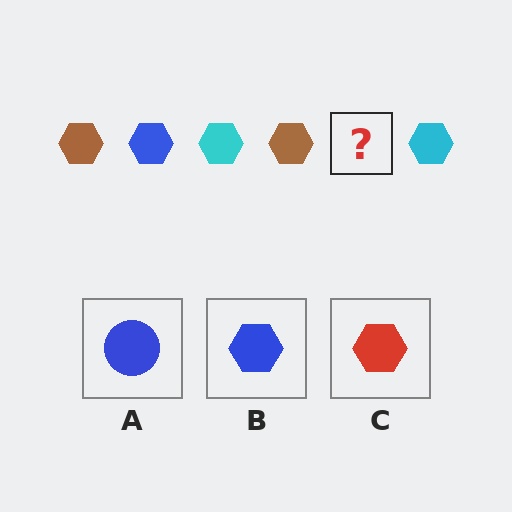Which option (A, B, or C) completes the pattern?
B.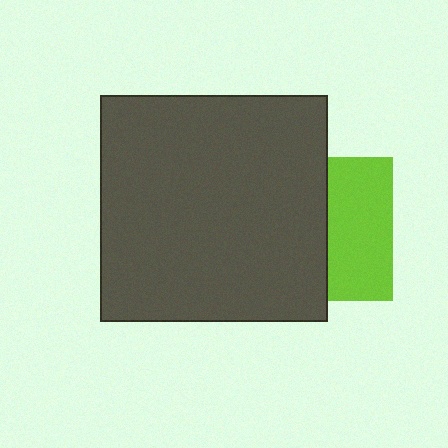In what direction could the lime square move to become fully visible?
The lime square could move right. That would shift it out from behind the dark gray square entirely.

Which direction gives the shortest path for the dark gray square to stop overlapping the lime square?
Moving left gives the shortest separation.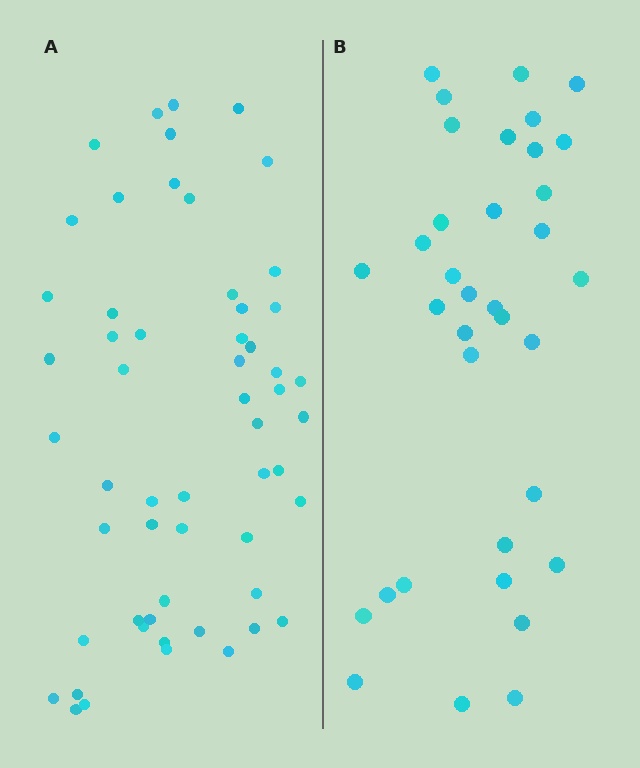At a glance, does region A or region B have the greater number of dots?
Region A (the left region) has more dots.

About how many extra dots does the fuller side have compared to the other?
Region A has approximately 20 more dots than region B.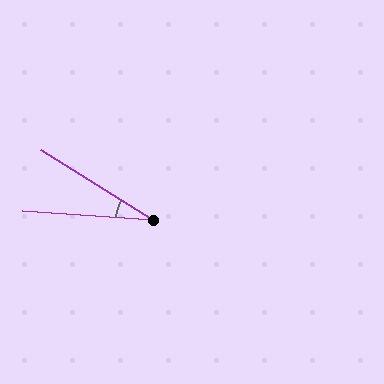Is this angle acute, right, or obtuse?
It is acute.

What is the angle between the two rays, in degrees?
Approximately 28 degrees.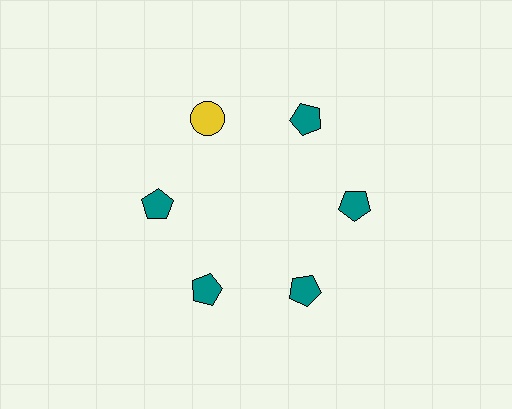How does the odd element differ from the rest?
It differs in both color (yellow instead of teal) and shape (circle instead of pentagon).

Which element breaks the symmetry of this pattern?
The yellow circle at roughly the 11 o'clock position breaks the symmetry. All other shapes are teal pentagons.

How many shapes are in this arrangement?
There are 6 shapes arranged in a ring pattern.